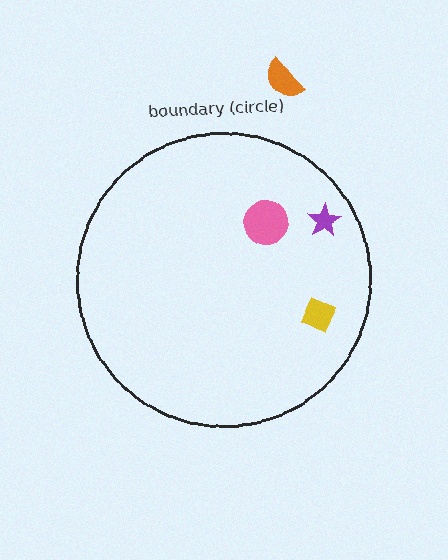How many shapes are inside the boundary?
3 inside, 1 outside.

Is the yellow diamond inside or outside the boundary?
Inside.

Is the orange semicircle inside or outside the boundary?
Outside.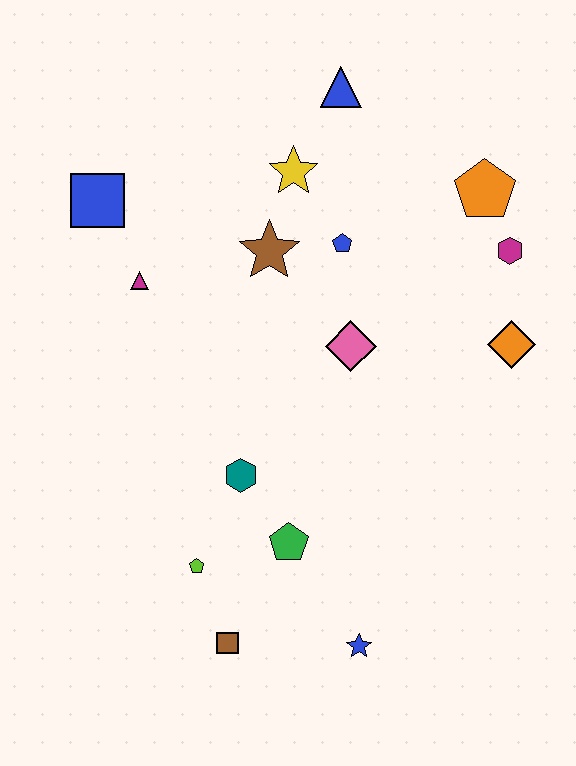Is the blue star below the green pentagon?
Yes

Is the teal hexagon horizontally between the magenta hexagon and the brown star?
No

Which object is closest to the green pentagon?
The teal hexagon is closest to the green pentagon.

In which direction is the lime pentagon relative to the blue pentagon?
The lime pentagon is below the blue pentagon.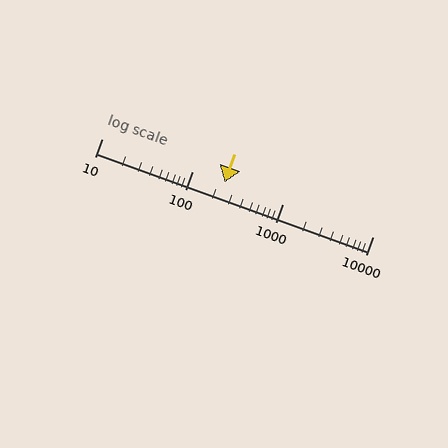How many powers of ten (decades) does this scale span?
The scale spans 3 decades, from 10 to 10000.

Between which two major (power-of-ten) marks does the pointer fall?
The pointer is between 100 and 1000.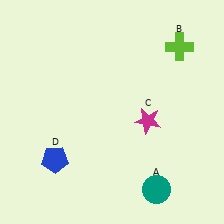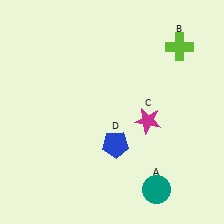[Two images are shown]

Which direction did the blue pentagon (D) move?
The blue pentagon (D) moved right.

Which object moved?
The blue pentagon (D) moved right.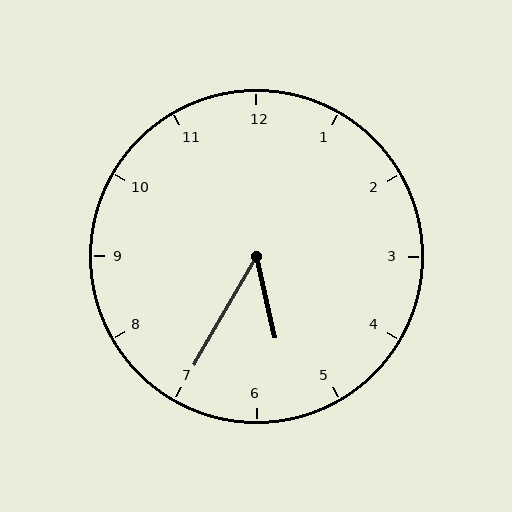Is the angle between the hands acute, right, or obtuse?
It is acute.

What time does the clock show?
5:35.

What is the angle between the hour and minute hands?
Approximately 42 degrees.